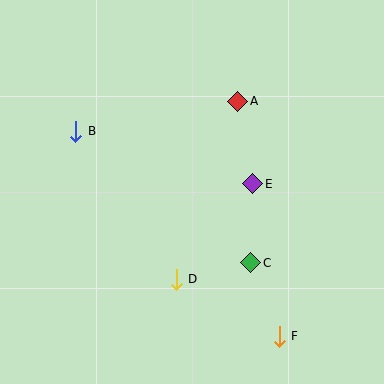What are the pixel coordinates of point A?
Point A is at (238, 101).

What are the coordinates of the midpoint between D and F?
The midpoint between D and F is at (228, 308).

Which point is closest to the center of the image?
Point E at (253, 184) is closest to the center.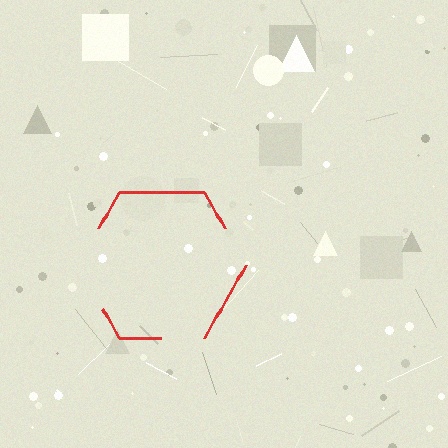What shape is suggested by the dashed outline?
The dashed outline suggests a hexagon.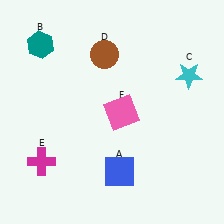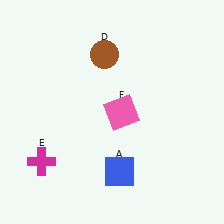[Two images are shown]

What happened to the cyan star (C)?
The cyan star (C) was removed in Image 2. It was in the top-right area of Image 1.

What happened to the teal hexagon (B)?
The teal hexagon (B) was removed in Image 2. It was in the top-left area of Image 1.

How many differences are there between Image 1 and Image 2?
There are 2 differences between the two images.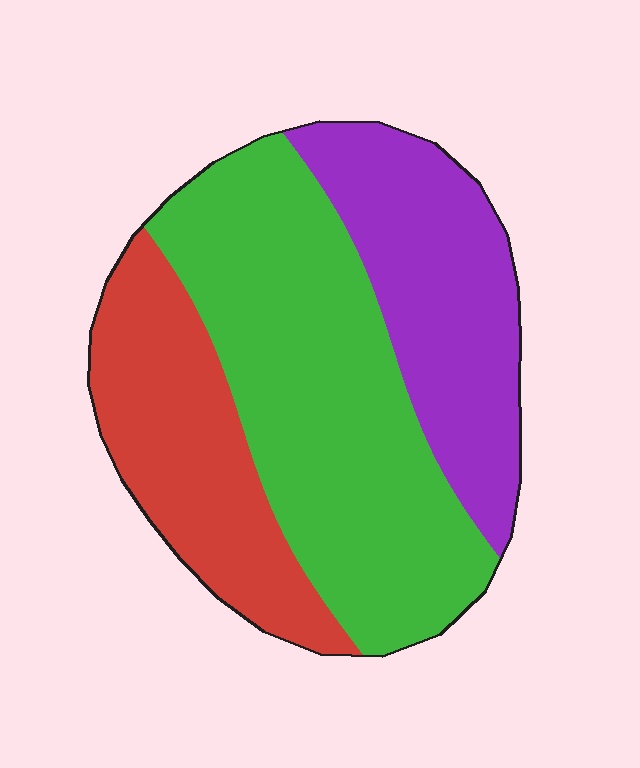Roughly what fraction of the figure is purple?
Purple takes up about one quarter (1/4) of the figure.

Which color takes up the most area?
Green, at roughly 45%.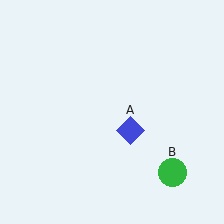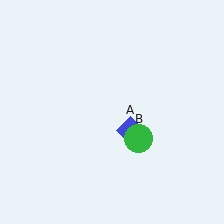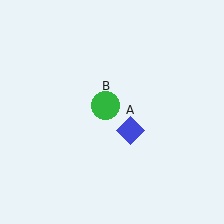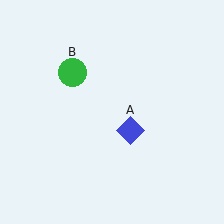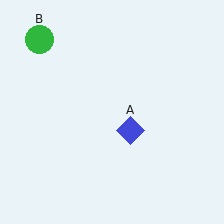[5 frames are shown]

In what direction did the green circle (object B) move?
The green circle (object B) moved up and to the left.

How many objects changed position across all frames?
1 object changed position: green circle (object B).